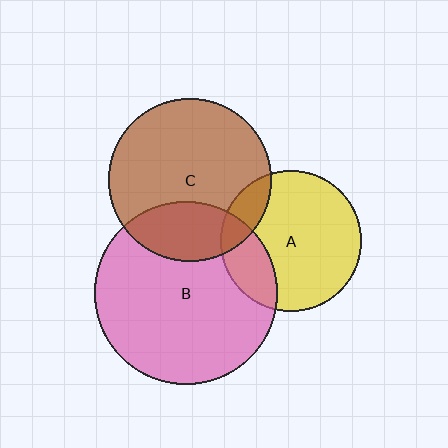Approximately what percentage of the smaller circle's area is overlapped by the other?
Approximately 25%.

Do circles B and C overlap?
Yes.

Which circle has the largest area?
Circle B (pink).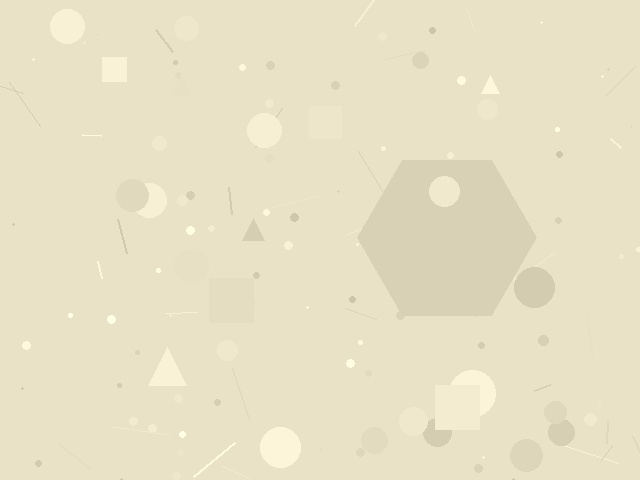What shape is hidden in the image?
A hexagon is hidden in the image.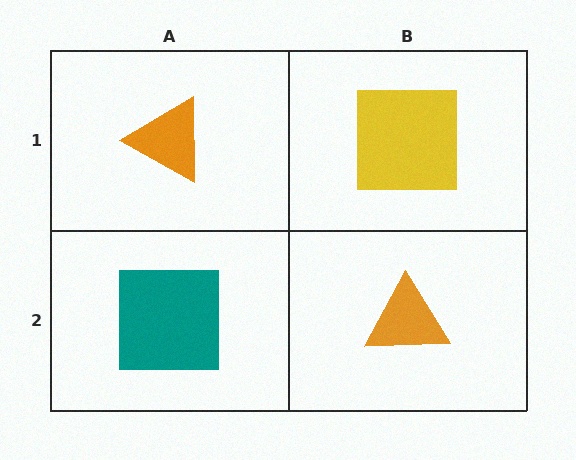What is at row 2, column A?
A teal square.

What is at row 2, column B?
An orange triangle.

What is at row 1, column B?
A yellow square.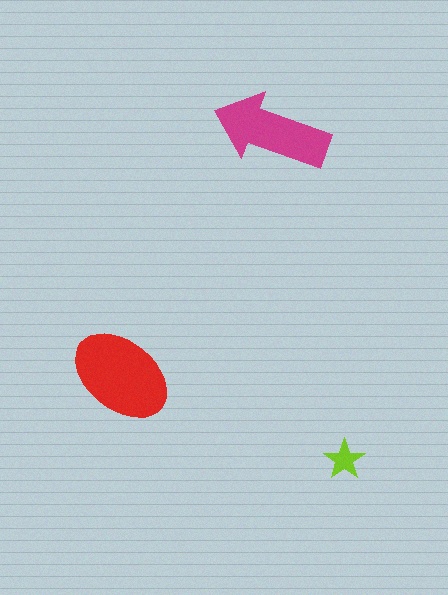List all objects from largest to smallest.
The red ellipse, the magenta arrow, the lime star.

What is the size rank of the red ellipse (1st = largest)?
1st.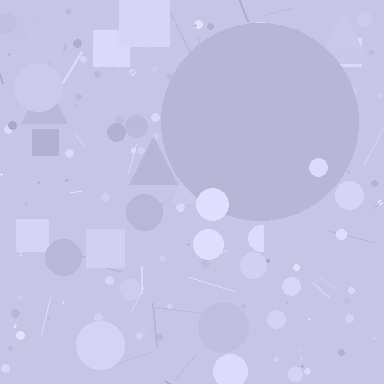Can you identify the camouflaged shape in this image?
The camouflaged shape is a circle.